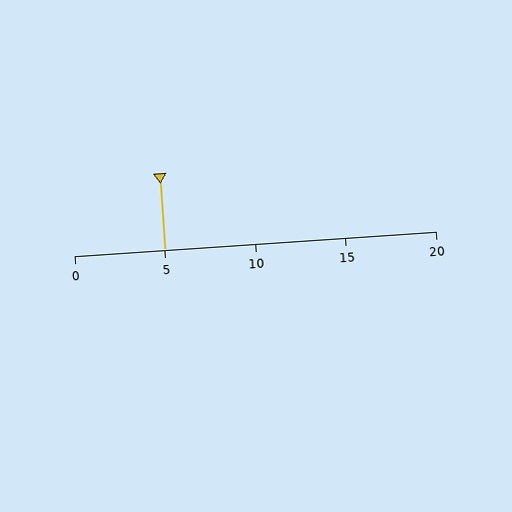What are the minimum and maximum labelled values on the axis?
The axis runs from 0 to 20.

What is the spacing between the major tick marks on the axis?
The major ticks are spaced 5 apart.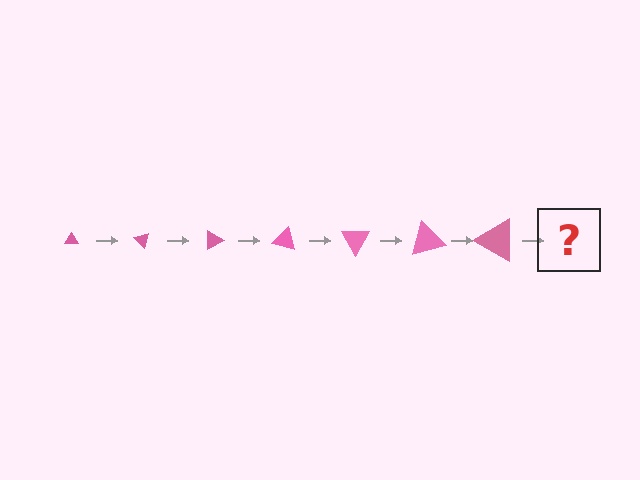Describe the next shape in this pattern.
It should be a triangle, larger than the previous one and rotated 315 degrees from the start.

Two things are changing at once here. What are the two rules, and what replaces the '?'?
The two rules are that the triangle grows larger each step and it rotates 45 degrees each step. The '?' should be a triangle, larger than the previous one and rotated 315 degrees from the start.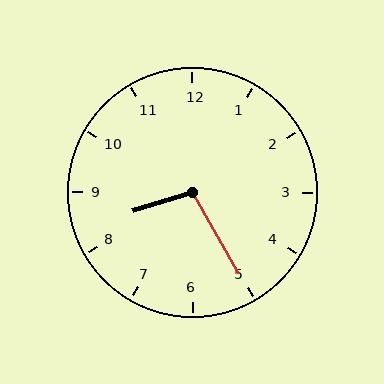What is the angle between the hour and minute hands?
Approximately 102 degrees.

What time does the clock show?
8:25.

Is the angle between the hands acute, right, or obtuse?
It is obtuse.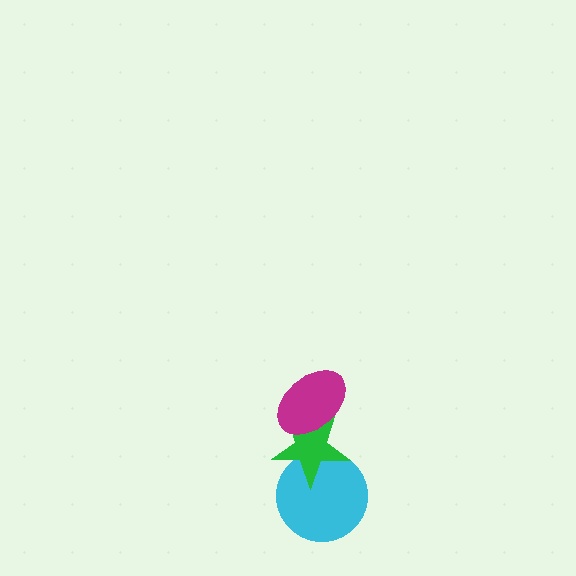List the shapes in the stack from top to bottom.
From top to bottom: the magenta ellipse, the green star, the cyan circle.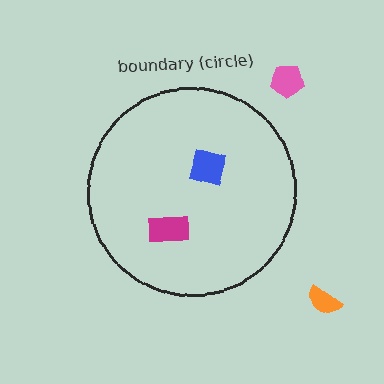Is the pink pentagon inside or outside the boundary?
Outside.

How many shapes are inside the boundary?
2 inside, 2 outside.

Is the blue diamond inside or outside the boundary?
Inside.